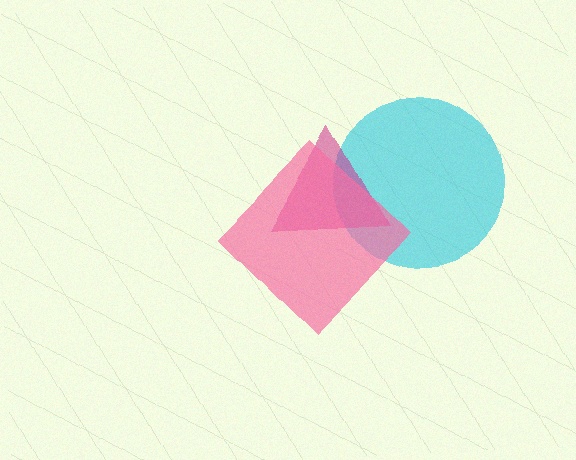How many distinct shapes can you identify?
There are 3 distinct shapes: a cyan circle, a magenta triangle, a pink diamond.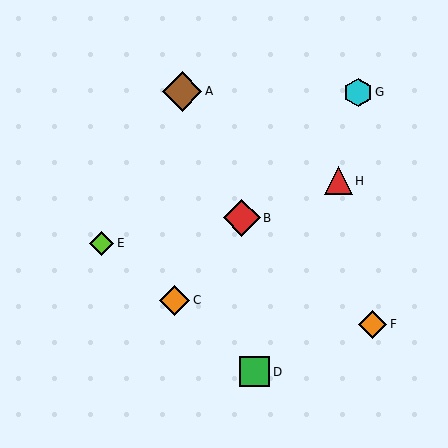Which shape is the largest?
The brown diamond (labeled A) is the largest.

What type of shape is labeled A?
Shape A is a brown diamond.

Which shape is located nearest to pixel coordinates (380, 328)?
The orange diamond (labeled F) at (373, 324) is nearest to that location.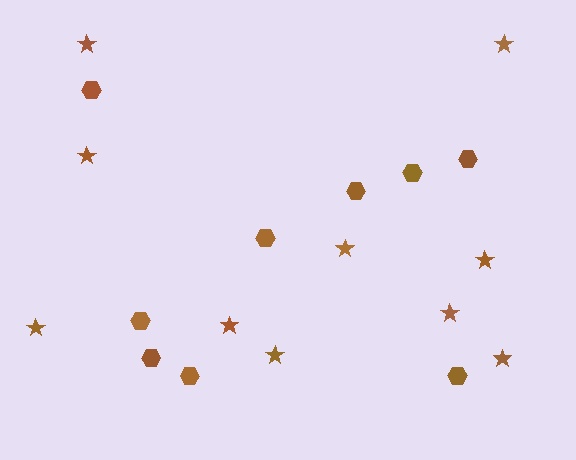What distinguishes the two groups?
There are 2 groups: one group of hexagons (9) and one group of stars (10).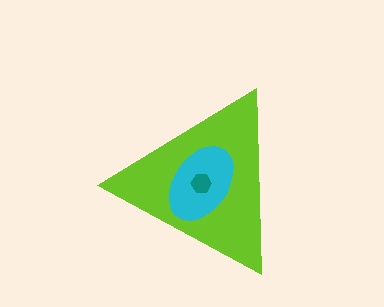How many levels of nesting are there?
3.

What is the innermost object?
The teal hexagon.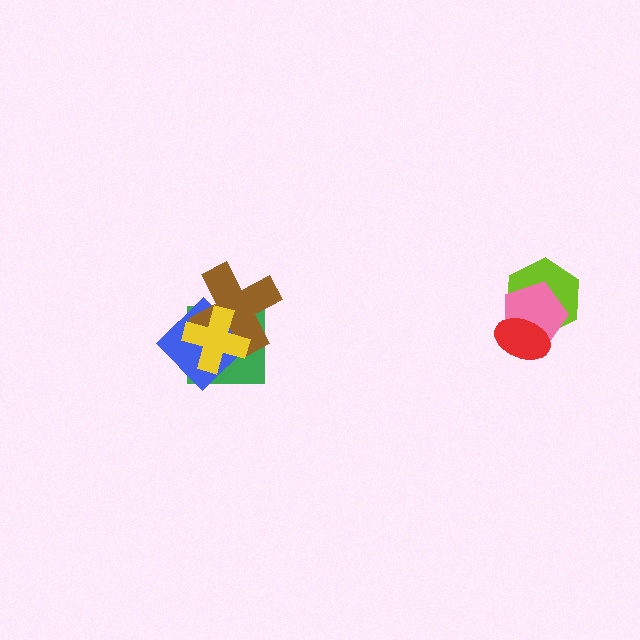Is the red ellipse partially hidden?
No, no other shape covers it.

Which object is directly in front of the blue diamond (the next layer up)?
The brown cross is directly in front of the blue diamond.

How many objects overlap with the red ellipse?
2 objects overlap with the red ellipse.